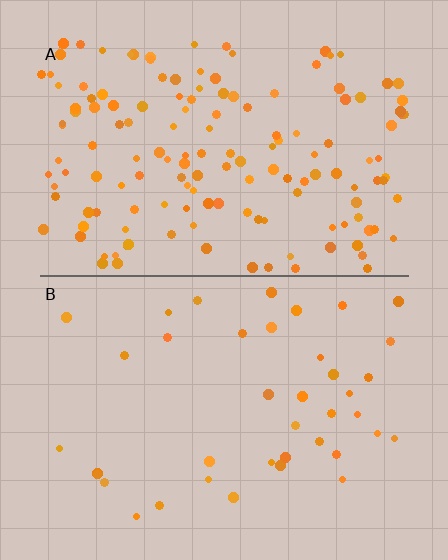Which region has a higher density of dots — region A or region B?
A (the top).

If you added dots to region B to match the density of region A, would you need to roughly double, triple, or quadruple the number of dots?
Approximately quadruple.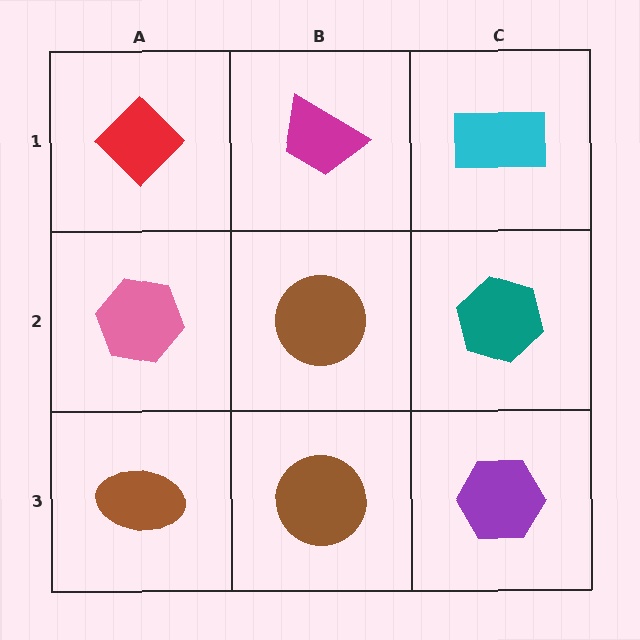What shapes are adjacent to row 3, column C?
A teal hexagon (row 2, column C), a brown circle (row 3, column B).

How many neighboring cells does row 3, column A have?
2.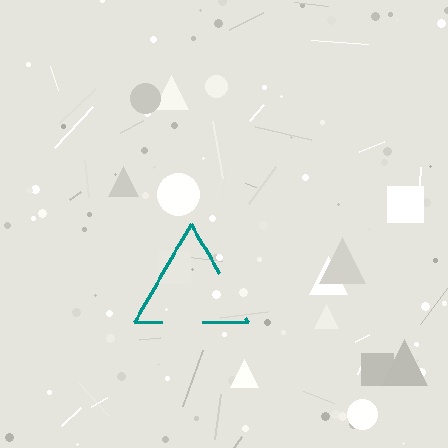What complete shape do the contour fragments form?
The contour fragments form a triangle.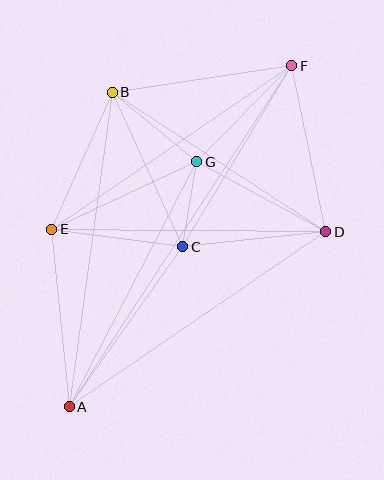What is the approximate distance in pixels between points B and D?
The distance between B and D is approximately 255 pixels.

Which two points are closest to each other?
Points C and G are closest to each other.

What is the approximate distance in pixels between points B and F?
The distance between B and F is approximately 182 pixels.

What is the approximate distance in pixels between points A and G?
The distance between A and G is approximately 276 pixels.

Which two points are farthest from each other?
Points A and F are farthest from each other.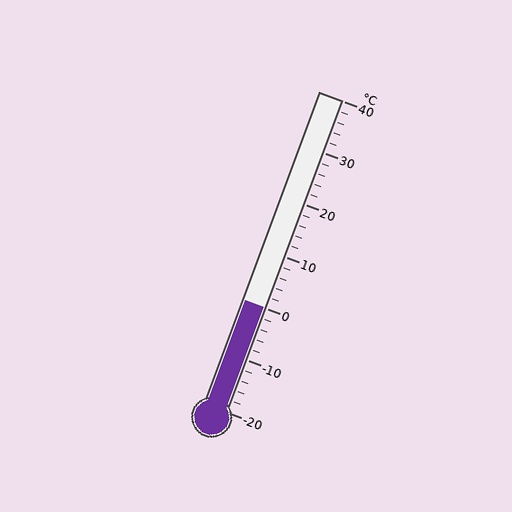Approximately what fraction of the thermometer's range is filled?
The thermometer is filled to approximately 35% of its range.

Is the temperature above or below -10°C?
The temperature is above -10°C.